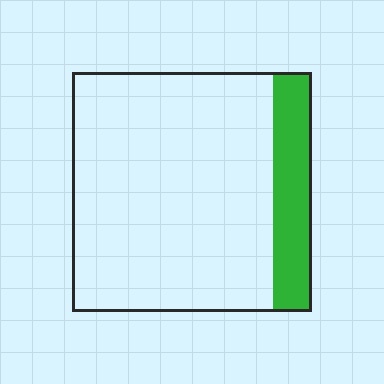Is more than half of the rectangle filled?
No.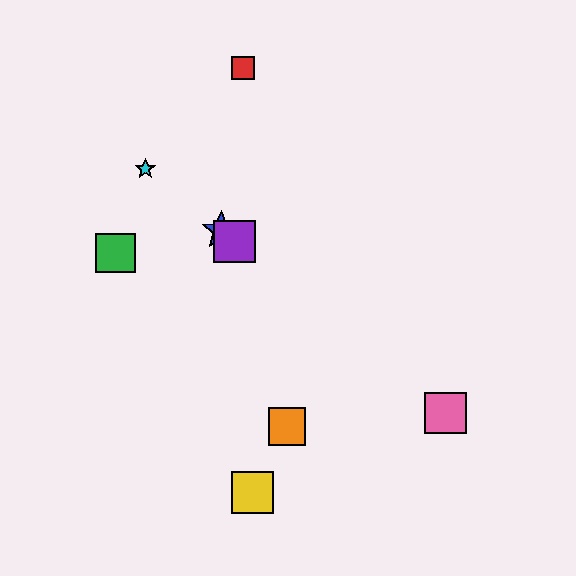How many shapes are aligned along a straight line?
4 shapes (the blue star, the purple square, the cyan star, the pink square) are aligned along a straight line.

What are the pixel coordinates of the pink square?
The pink square is at (445, 413).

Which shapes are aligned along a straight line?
The blue star, the purple square, the cyan star, the pink square are aligned along a straight line.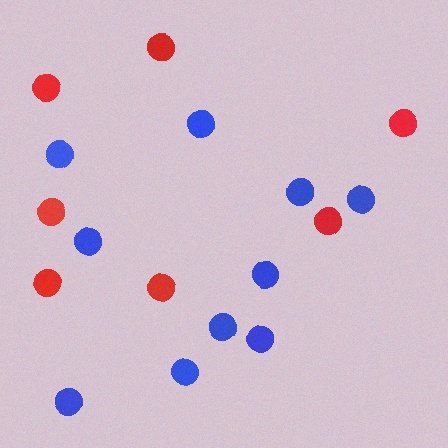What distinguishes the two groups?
There are 2 groups: one group of blue circles (10) and one group of red circles (7).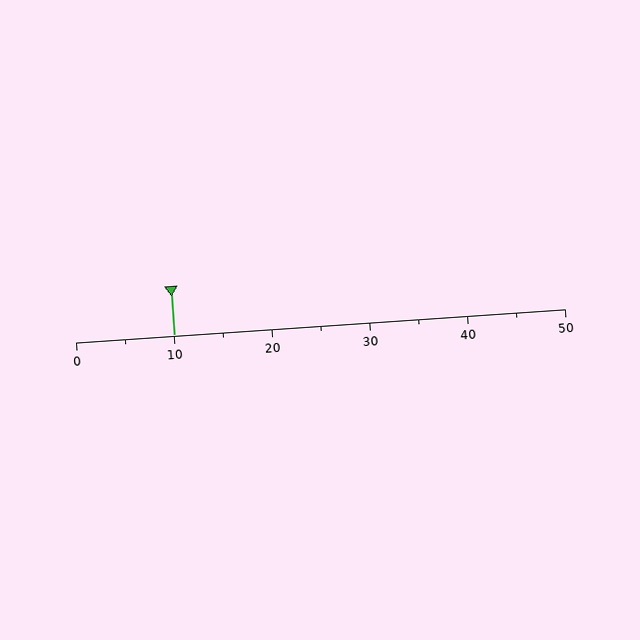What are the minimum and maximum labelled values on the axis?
The axis runs from 0 to 50.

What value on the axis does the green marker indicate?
The marker indicates approximately 10.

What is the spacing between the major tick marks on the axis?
The major ticks are spaced 10 apart.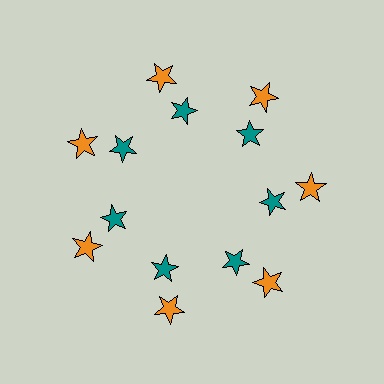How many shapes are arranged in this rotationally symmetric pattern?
There are 14 shapes, arranged in 7 groups of 2.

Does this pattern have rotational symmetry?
Yes, this pattern has 7-fold rotational symmetry. It looks the same after rotating 51 degrees around the center.